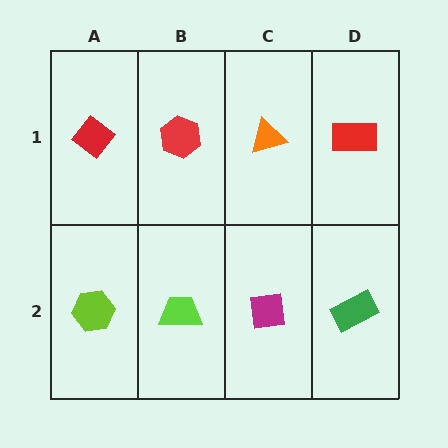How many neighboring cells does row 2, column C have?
3.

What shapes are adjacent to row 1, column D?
A green rectangle (row 2, column D), an orange triangle (row 1, column C).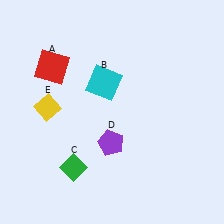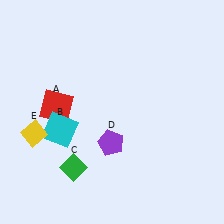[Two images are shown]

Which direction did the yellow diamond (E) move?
The yellow diamond (E) moved down.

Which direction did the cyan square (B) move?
The cyan square (B) moved down.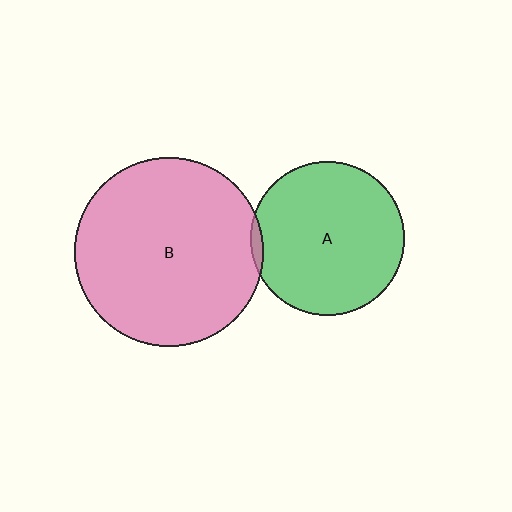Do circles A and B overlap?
Yes.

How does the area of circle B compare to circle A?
Approximately 1.5 times.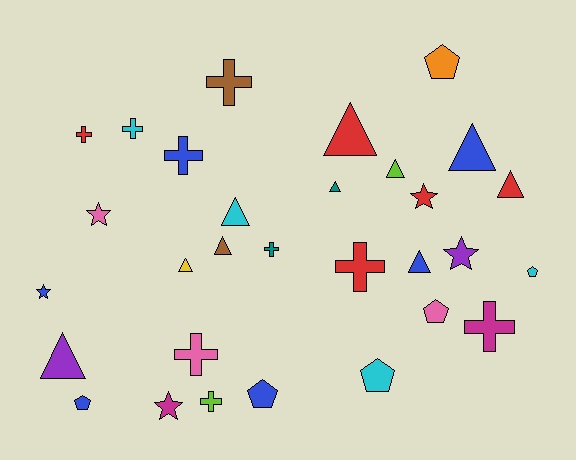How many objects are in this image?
There are 30 objects.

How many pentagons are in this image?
There are 6 pentagons.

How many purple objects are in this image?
There are 2 purple objects.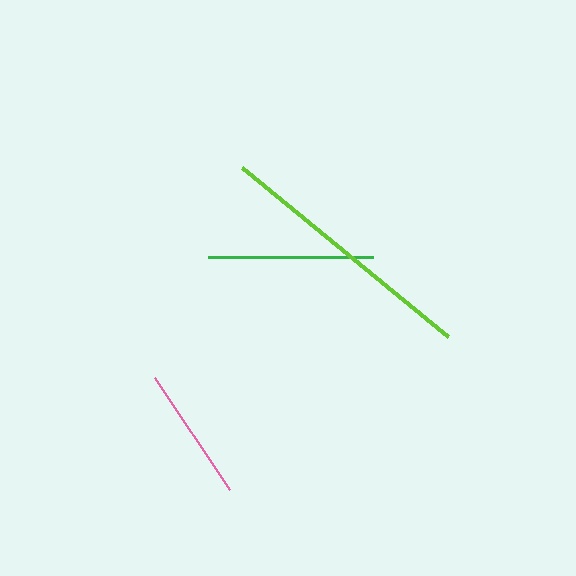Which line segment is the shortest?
The pink line is the shortest at approximately 134 pixels.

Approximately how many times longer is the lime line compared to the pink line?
The lime line is approximately 2.0 times the length of the pink line.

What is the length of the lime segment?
The lime segment is approximately 266 pixels long.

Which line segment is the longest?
The lime line is the longest at approximately 266 pixels.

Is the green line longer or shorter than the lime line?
The lime line is longer than the green line.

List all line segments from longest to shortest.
From longest to shortest: lime, green, pink.